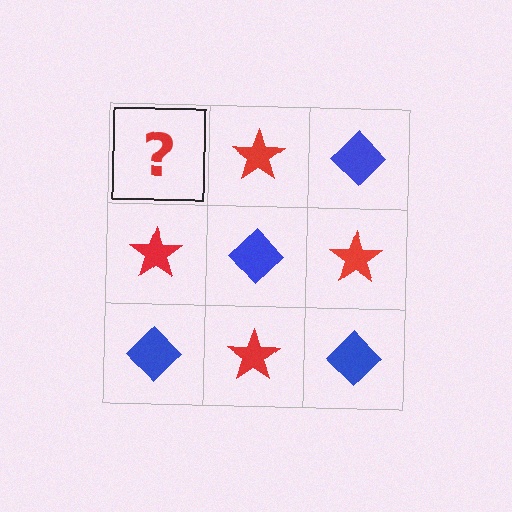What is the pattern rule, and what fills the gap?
The rule is that it alternates blue diamond and red star in a checkerboard pattern. The gap should be filled with a blue diamond.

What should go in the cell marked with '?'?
The missing cell should contain a blue diamond.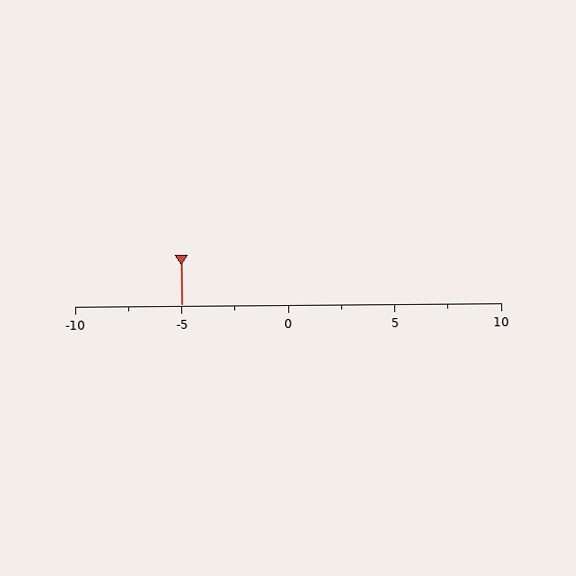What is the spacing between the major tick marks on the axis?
The major ticks are spaced 5 apart.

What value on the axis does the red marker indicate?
The marker indicates approximately -5.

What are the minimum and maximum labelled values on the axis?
The axis runs from -10 to 10.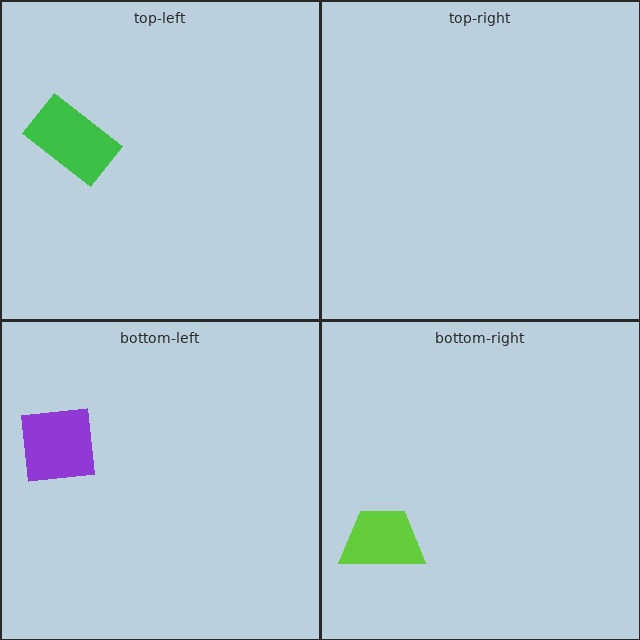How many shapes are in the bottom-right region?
1.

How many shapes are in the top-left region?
1.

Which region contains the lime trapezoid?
The bottom-right region.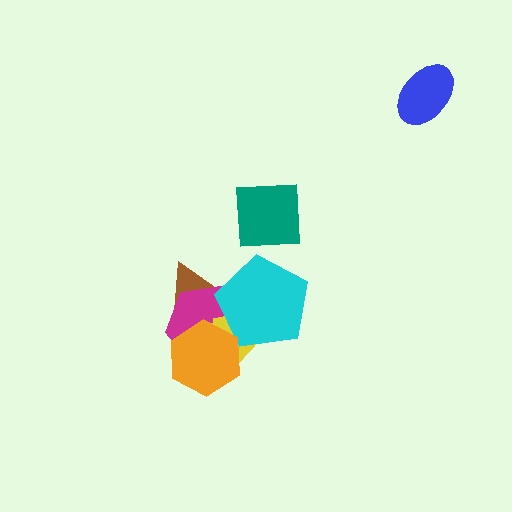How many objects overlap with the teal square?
0 objects overlap with the teal square.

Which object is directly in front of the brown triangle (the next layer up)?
The magenta hexagon is directly in front of the brown triangle.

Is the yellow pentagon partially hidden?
Yes, it is partially covered by another shape.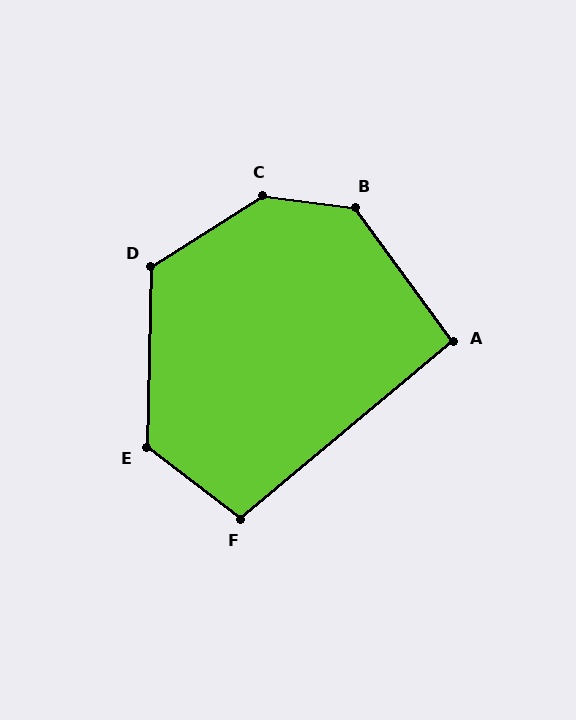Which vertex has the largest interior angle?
C, at approximately 140 degrees.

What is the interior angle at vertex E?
Approximately 126 degrees (obtuse).